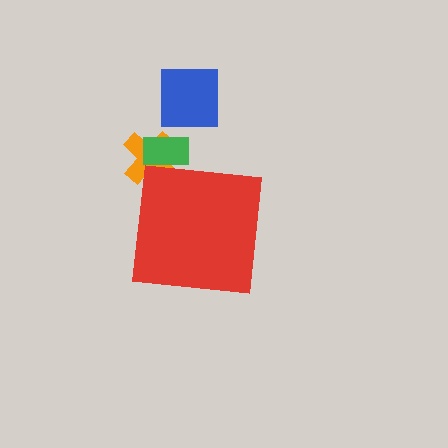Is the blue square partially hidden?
No, the blue square is fully visible.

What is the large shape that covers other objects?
A red square.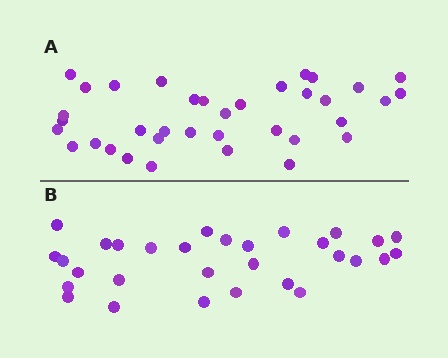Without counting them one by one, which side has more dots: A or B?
Region A (the top region) has more dots.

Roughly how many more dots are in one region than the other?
Region A has about 6 more dots than region B.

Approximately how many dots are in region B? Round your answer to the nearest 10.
About 30 dots.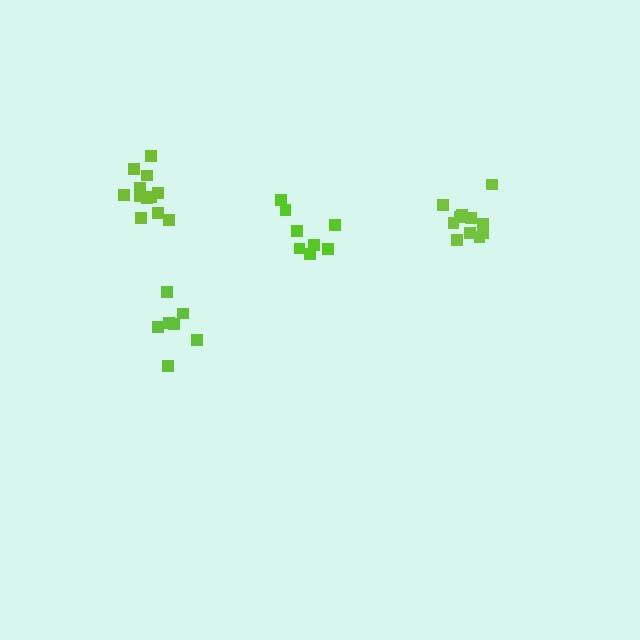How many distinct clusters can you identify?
There are 4 distinct clusters.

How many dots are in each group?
Group 1: 13 dots, Group 2: 8 dots, Group 3: 7 dots, Group 4: 11 dots (39 total).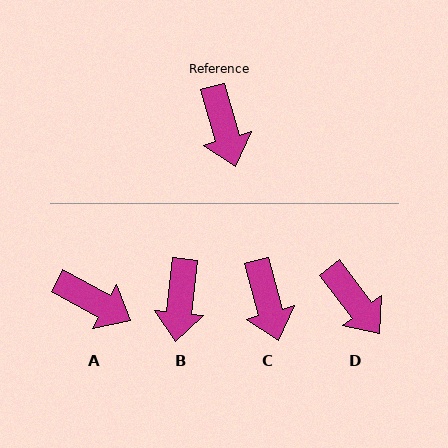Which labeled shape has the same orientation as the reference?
C.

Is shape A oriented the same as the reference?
No, it is off by about 46 degrees.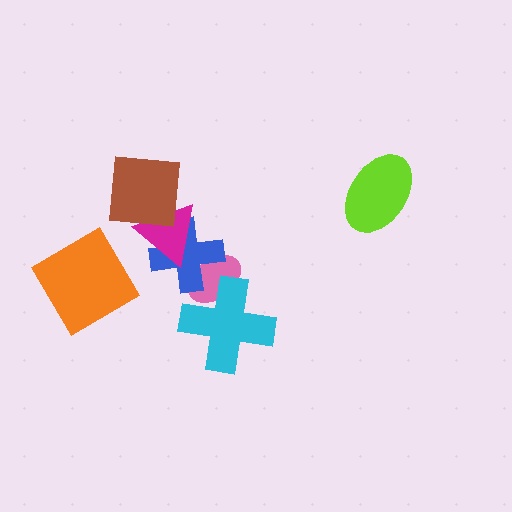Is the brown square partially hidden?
No, no other shape covers it.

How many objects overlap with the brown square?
1 object overlaps with the brown square.